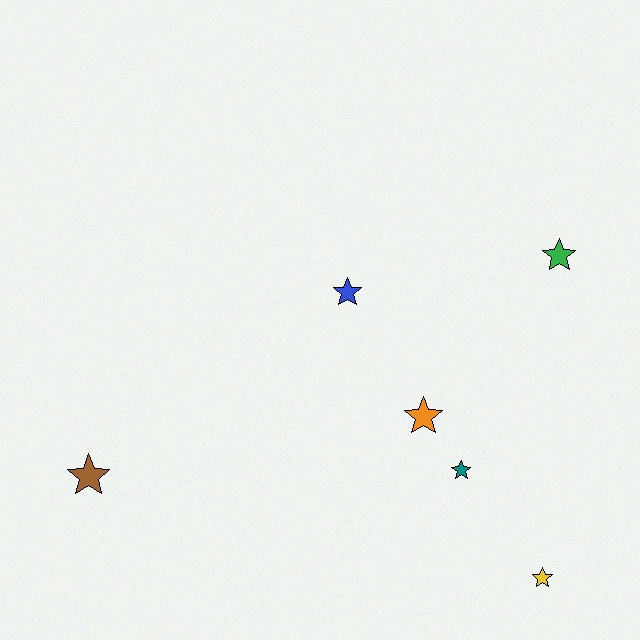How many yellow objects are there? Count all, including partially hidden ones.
There is 1 yellow object.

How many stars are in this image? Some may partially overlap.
There are 6 stars.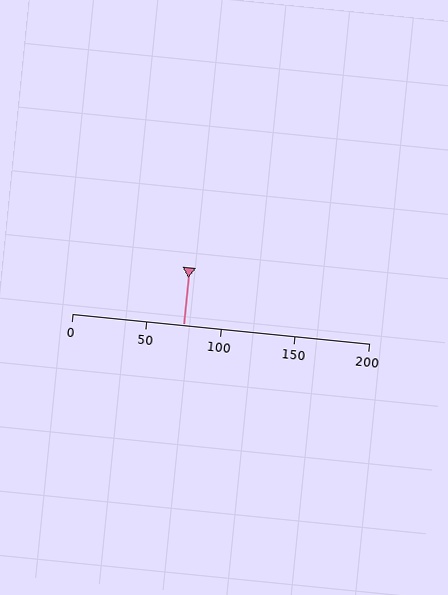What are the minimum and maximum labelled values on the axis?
The axis runs from 0 to 200.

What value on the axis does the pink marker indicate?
The marker indicates approximately 75.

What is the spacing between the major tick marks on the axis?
The major ticks are spaced 50 apart.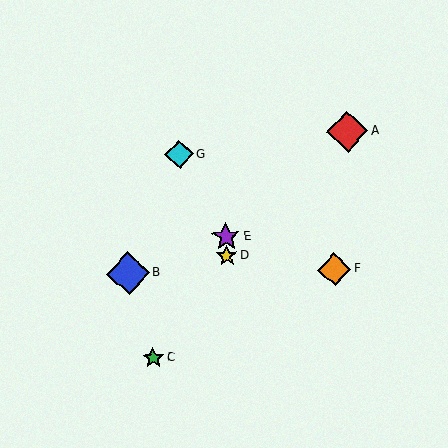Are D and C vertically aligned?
No, D is at x≈227 and C is at x≈153.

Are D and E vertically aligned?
Yes, both are at x≈227.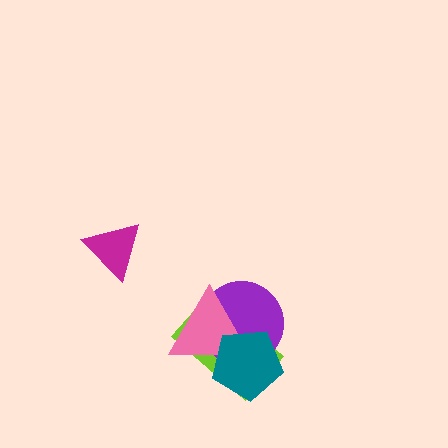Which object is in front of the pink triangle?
The teal pentagon is in front of the pink triangle.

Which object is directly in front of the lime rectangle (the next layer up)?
The purple circle is directly in front of the lime rectangle.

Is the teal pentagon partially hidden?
No, no other shape covers it.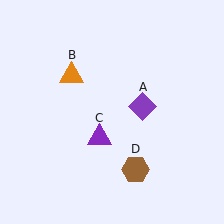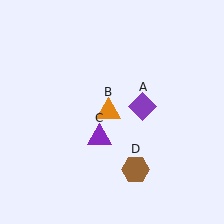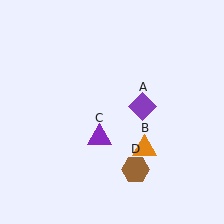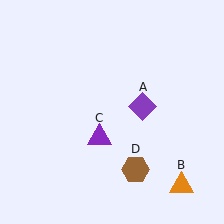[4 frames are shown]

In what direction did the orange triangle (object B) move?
The orange triangle (object B) moved down and to the right.